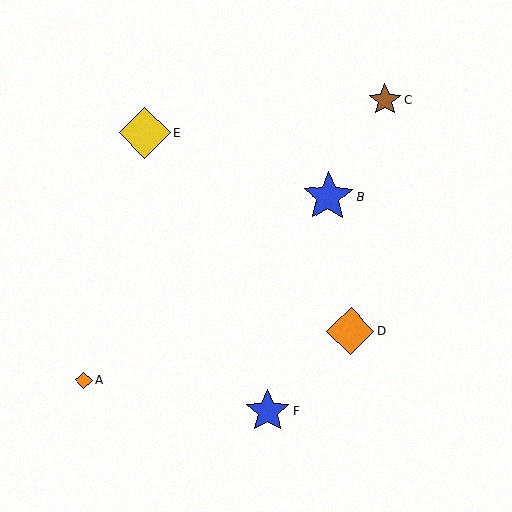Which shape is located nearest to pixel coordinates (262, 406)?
The blue star (labeled F) at (267, 411) is nearest to that location.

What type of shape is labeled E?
Shape E is a yellow diamond.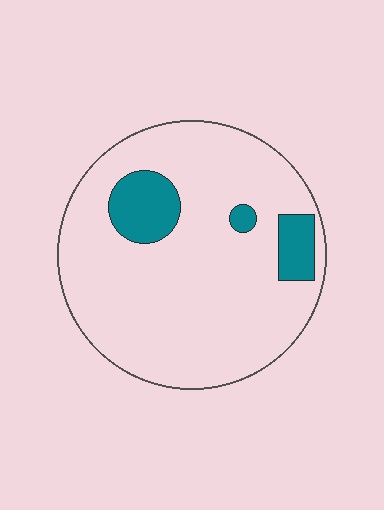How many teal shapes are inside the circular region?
3.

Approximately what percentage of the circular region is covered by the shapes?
Approximately 15%.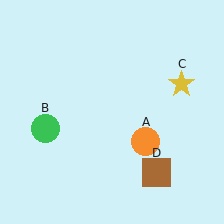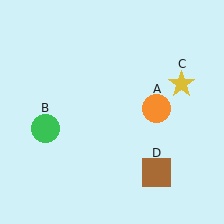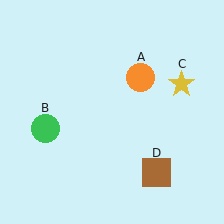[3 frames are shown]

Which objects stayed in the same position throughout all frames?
Green circle (object B) and yellow star (object C) and brown square (object D) remained stationary.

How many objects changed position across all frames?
1 object changed position: orange circle (object A).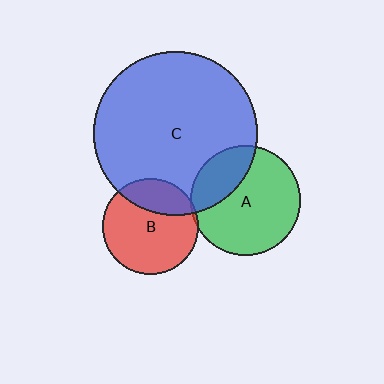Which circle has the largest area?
Circle C (blue).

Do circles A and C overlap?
Yes.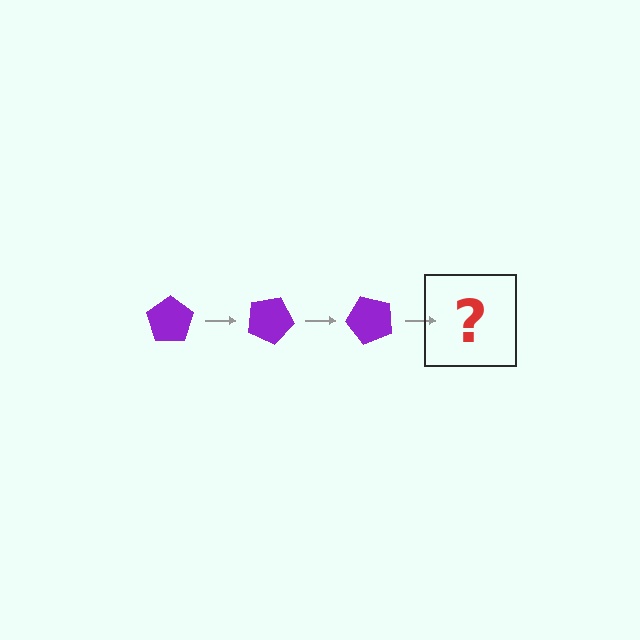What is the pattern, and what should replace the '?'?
The pattern is that the pentagon rotates 25 degrees each step. The '?' should be a purple pentagon rotated 75 degrees.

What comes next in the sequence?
The next element should be a purple pentagon rotated 75 degrees.